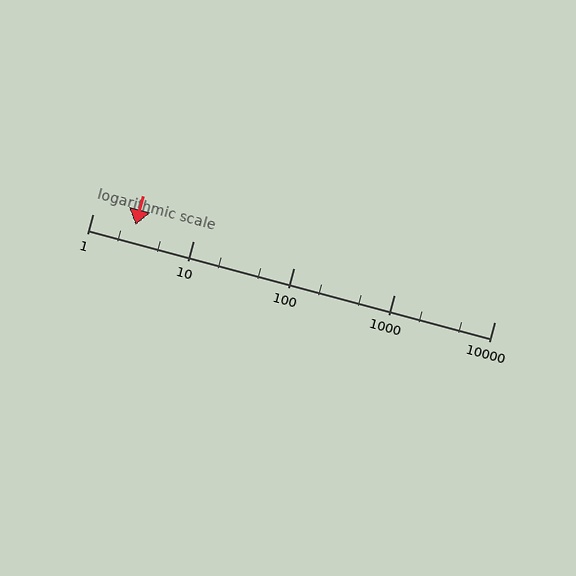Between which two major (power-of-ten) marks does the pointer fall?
The pointer is between 1 and 10.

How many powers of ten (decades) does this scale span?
The scale spans 4 decades, from 1 to 10000.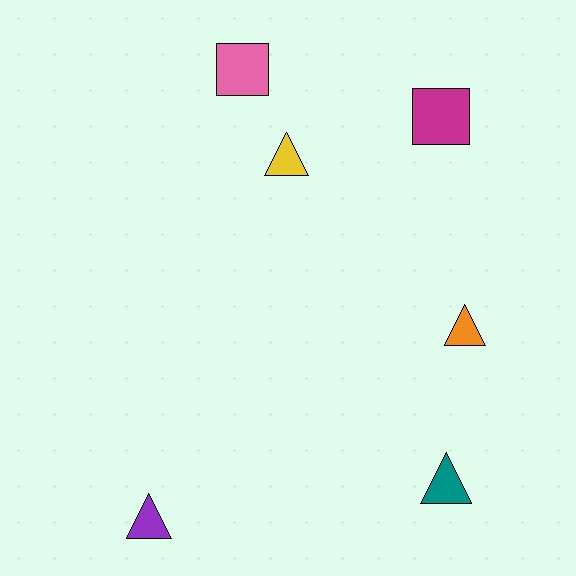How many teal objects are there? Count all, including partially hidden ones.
There is 1 teal object.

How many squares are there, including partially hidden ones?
There are 2 squares.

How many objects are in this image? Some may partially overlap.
There are 6 objects.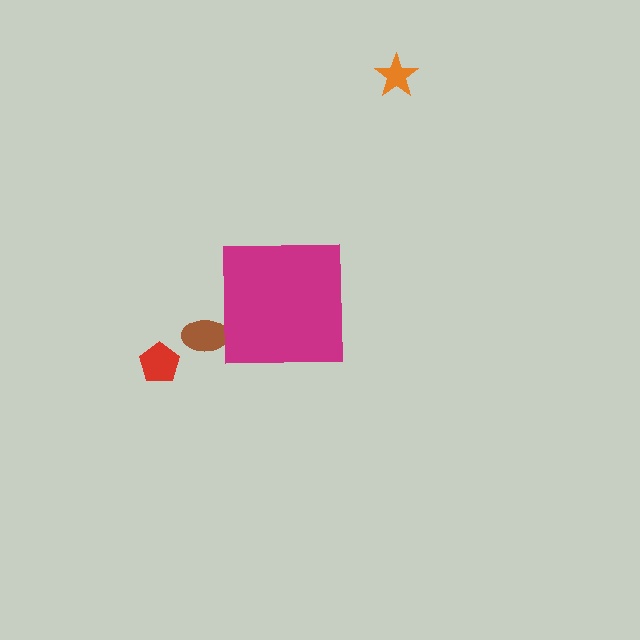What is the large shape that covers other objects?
A magenta square.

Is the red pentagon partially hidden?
No, the red pentagon is fully visible.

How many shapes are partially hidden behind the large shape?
1 shape is partially hidden.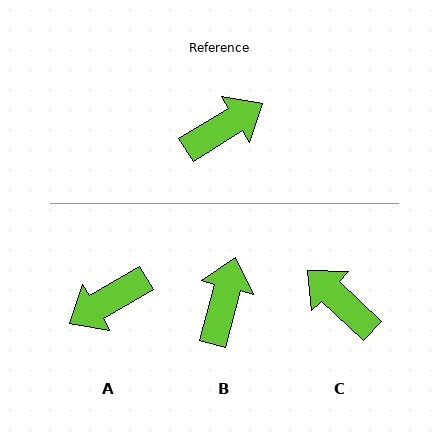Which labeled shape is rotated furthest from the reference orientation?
A, about 179 degrees away.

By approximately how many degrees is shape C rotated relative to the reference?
Approximately 105 degrees counter-clockwise.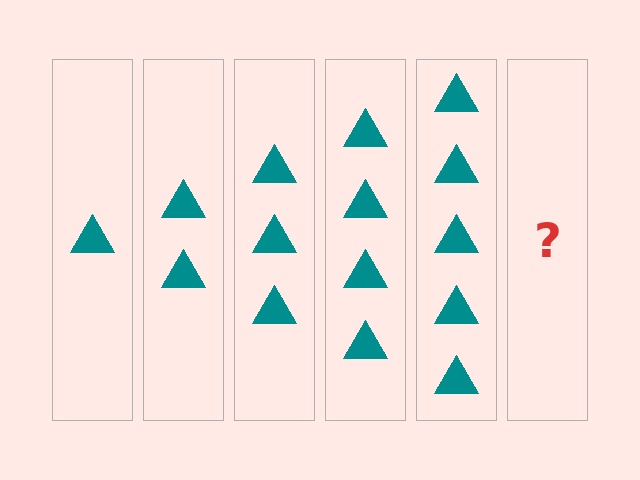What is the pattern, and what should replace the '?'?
The pattern is that each step adds one more triangle. The '?' should be 6 triangles.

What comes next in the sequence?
The next element should be 6 triangles.